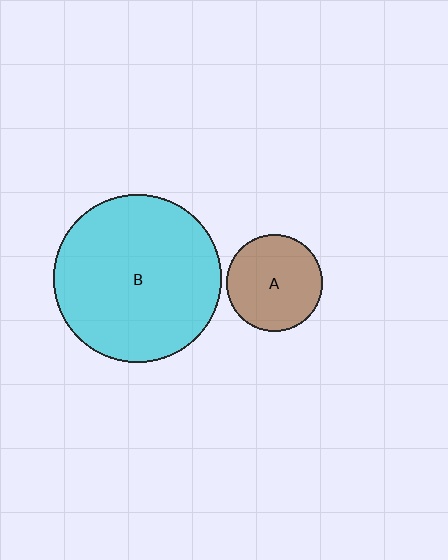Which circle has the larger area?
Circle B (cyan).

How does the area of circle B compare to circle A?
Approximately 3.1 times.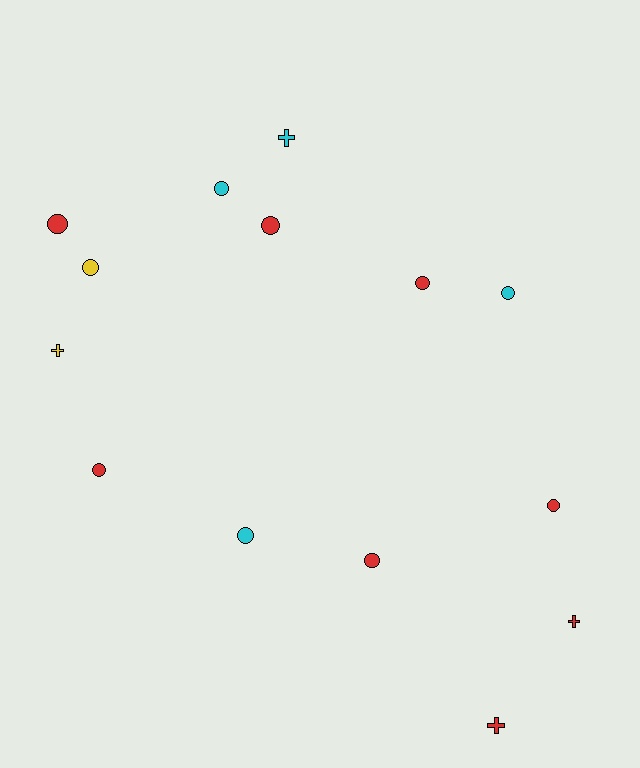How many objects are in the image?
There are 14 objects.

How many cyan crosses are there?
There is 1 cyan cross.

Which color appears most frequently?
Red, with 8 objects.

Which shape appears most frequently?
Circle, with 10 objects.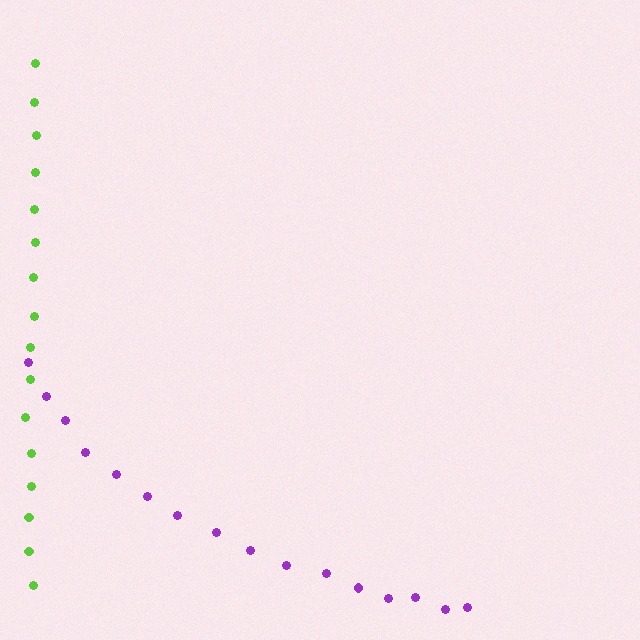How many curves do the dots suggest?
There are 2 distinct paths.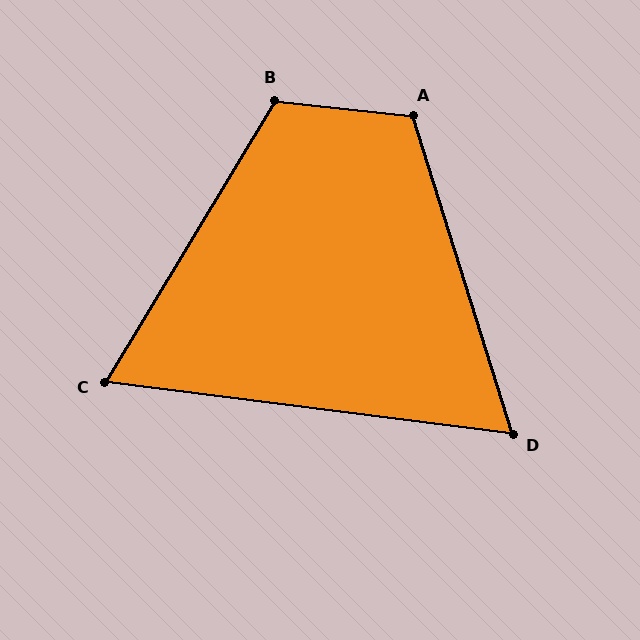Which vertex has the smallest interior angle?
D, at approximately 65 degrees.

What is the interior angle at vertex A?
Approximately 114 degrees (obtuse).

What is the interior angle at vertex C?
Approximately 66 degrees (acute).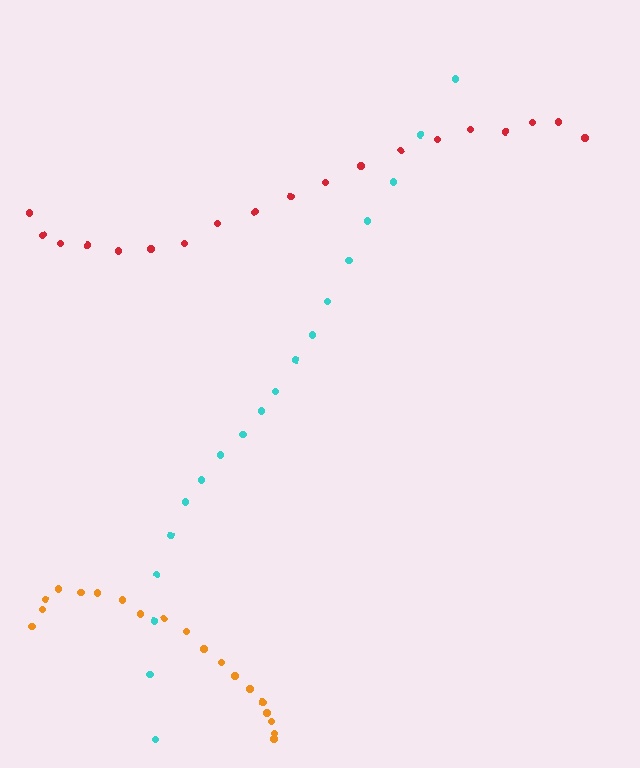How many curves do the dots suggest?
There are 3 distinct paths.